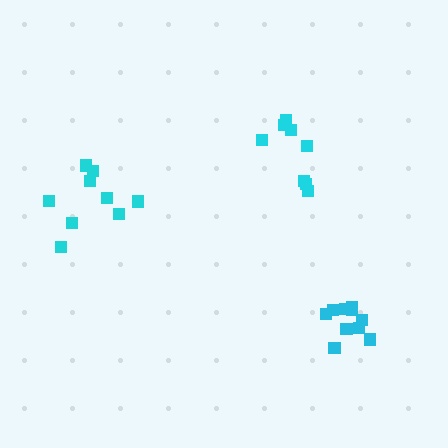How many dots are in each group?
Group 1: 8 dots, Group 2: 9 dots, Group 3: 10 dots (27 total).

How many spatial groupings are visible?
There are 3 spatial groupings.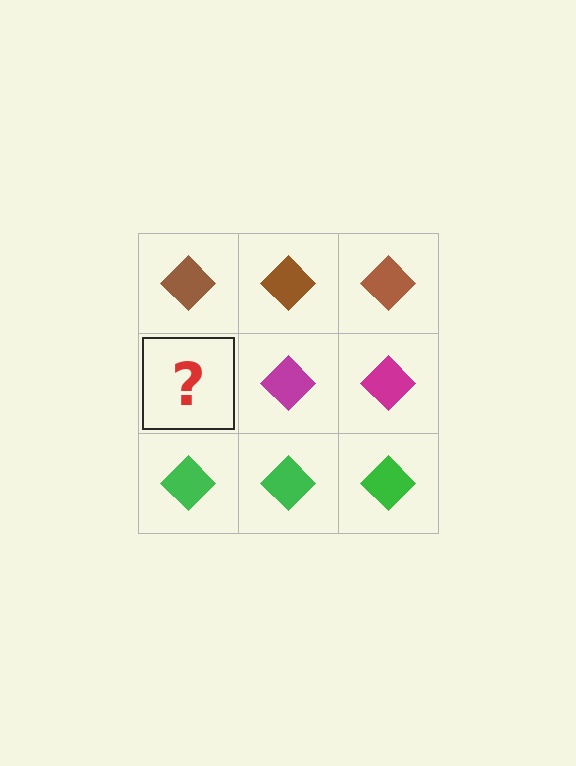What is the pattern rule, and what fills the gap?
The rule is that each row has a consistent color. The gap should be filled with a magenta diamond.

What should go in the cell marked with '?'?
The missing cell should contain a magenta diamond.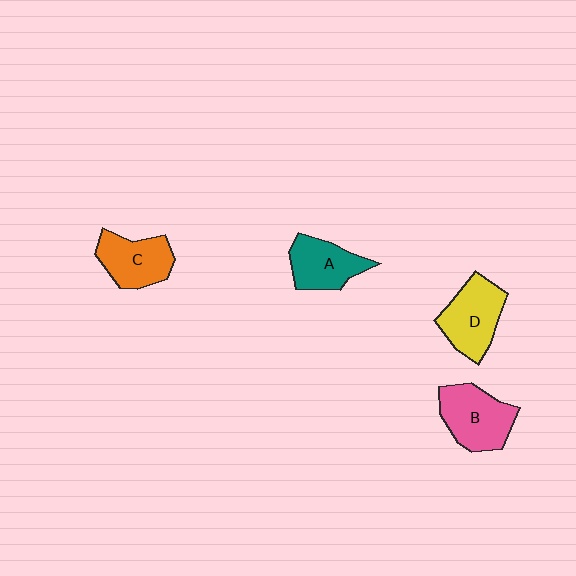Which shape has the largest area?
Shape B (pink).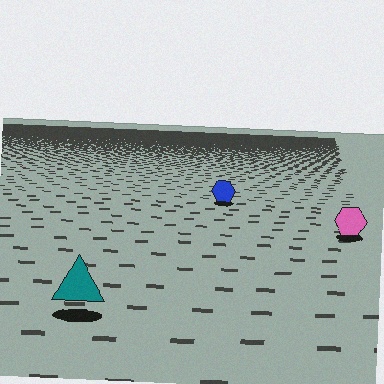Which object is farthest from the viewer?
The blue hexagon is farthest from the viewer. It appears smaller and the ground texture around it is denser.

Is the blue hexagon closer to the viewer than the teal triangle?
No. The teal triangle is closer — you can tell from the texture gradient: the ground texture is coarser near it.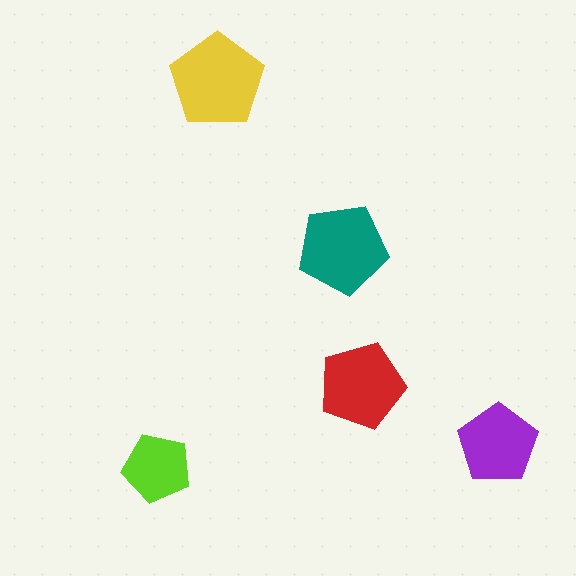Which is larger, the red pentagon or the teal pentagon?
The teal one.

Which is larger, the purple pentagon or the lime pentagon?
The purple one.